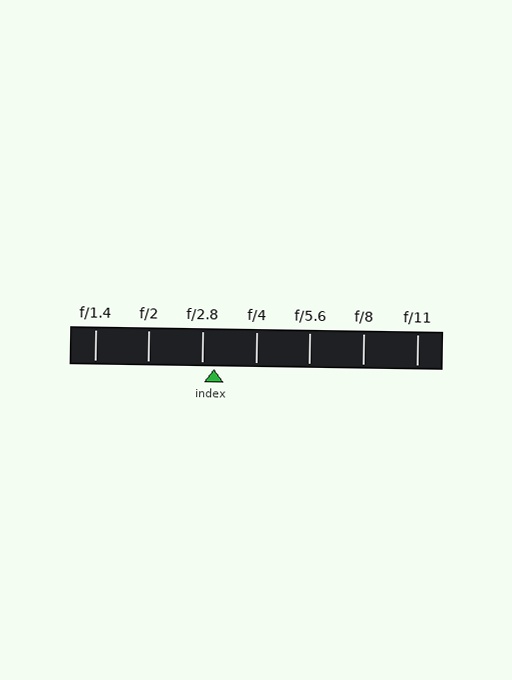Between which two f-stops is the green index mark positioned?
The index mark is between f/2.8 and f/4.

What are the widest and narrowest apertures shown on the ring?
The widest aperture shown is f/1.4 and the narrowest is f/11.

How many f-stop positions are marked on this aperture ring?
There are 7 f-stop positions marked.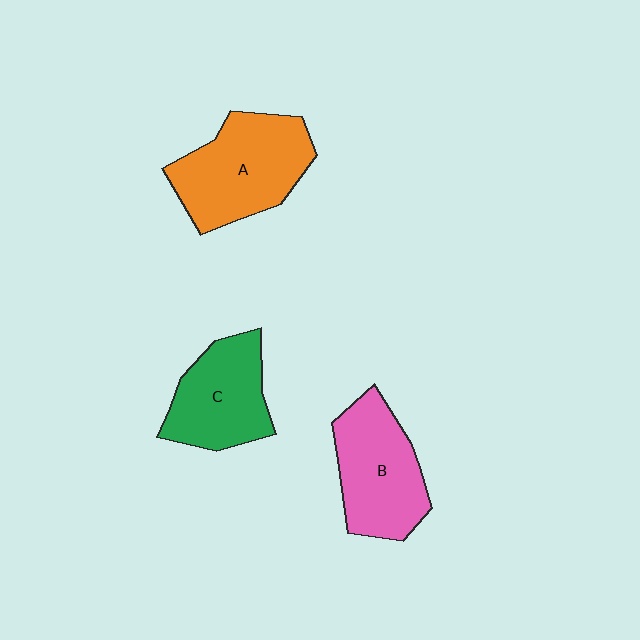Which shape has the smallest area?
Shape C (green).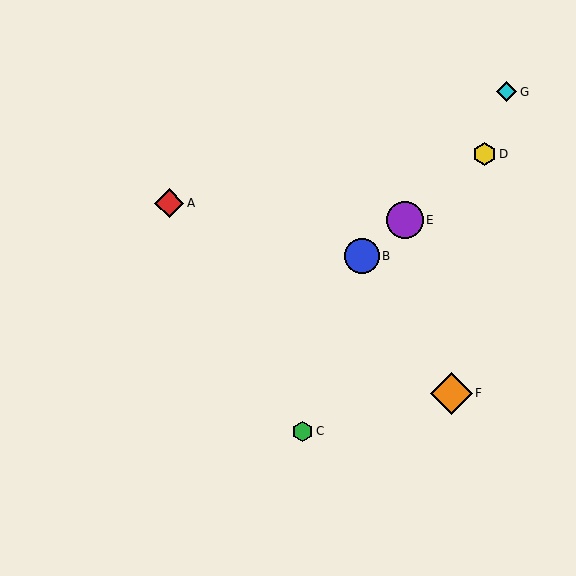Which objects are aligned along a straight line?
Objects B, D, E are aligned along a straight line.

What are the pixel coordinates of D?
Object D is at (485, 154).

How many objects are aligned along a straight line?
3 objects (B, D, E) are aligned along a straight line.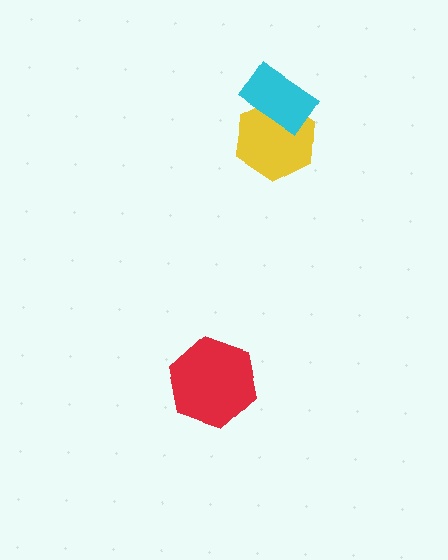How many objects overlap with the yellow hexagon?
1 object overlaps with the yellow hexagon.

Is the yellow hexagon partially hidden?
Yes, it is partially covered by another shape.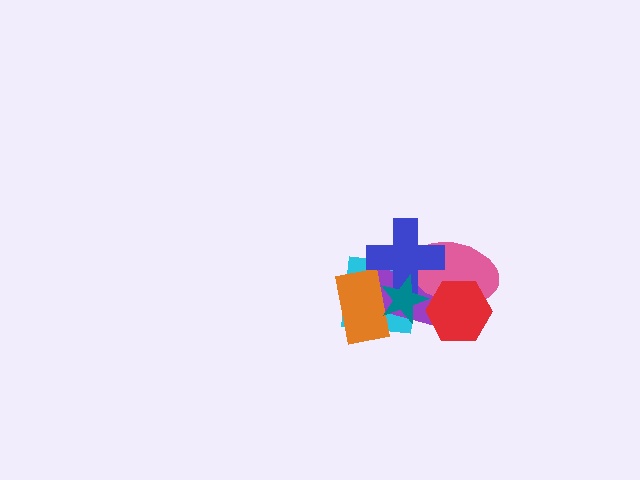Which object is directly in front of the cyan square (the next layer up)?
The purple rectangle is directly in front of the cyan square.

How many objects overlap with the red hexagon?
2 objects overlap with the red hexagon.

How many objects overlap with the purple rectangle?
6 objects overlap with the purple rectangle.